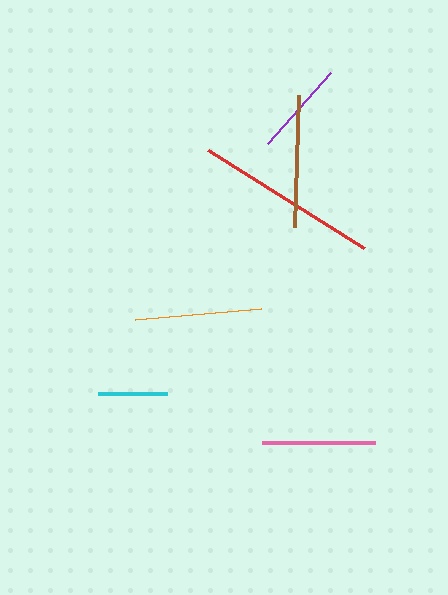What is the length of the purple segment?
The purple segment is approximately 95 pixels long.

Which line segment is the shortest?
The cyan line is the shortest at approximately 69 pixels.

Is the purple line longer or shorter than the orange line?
The orange line is longer than the purple line.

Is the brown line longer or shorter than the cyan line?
The brown line is longer than the cyan line.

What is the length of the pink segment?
The pink segment is approximately 113 pixels long.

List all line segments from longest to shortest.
From longest to shortest: red, brown, orange, pink, purple, cyan.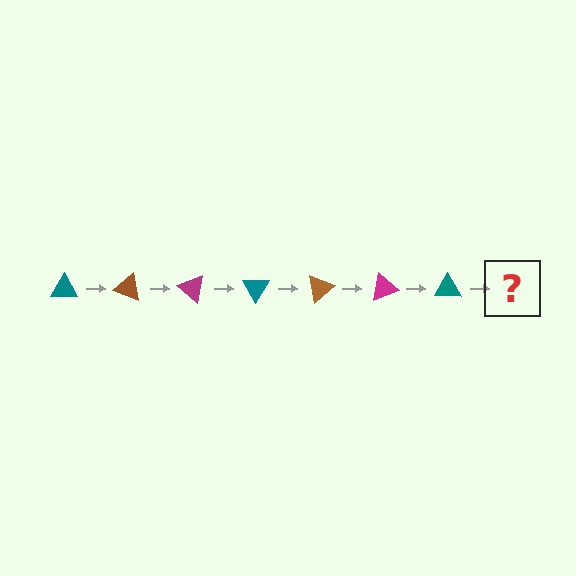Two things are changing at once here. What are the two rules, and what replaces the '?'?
The two rules are that it rotates 20 degrees each step and the color cycles through teal, brown, and magenta. The '?' should be a brown triangle, rotated 140 degrees from the start.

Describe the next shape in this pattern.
It should be a brown triangle, rotated 140 degrees from the start.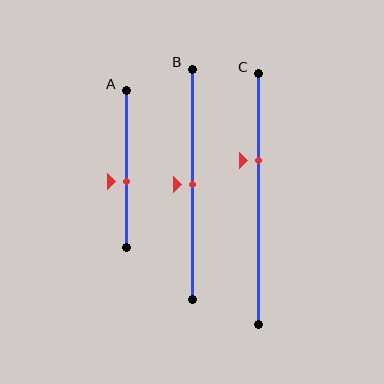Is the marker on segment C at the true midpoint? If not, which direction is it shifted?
No, the marker on segment C is shifted upward by about 15% of the segment length.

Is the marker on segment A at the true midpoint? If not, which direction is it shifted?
No, the marker on segment A is shifted downward by about 8% of the segment length.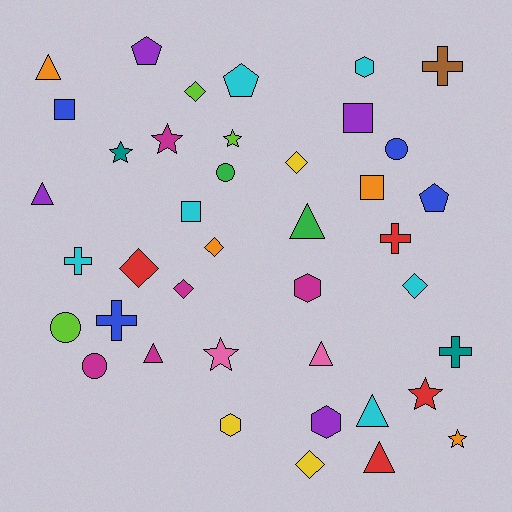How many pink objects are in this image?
There are 2 pink objects.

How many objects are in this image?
There are 40 objects.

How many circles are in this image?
There are 4 circles.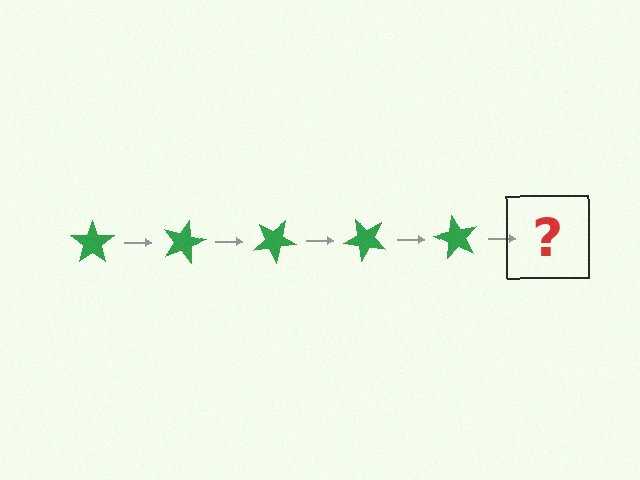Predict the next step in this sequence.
The next step is a green star rotated 75 degrees.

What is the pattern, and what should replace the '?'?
The pattern is that the star rotates 15 degrees each step. The '?' should be a green star rotated 75 degrees.